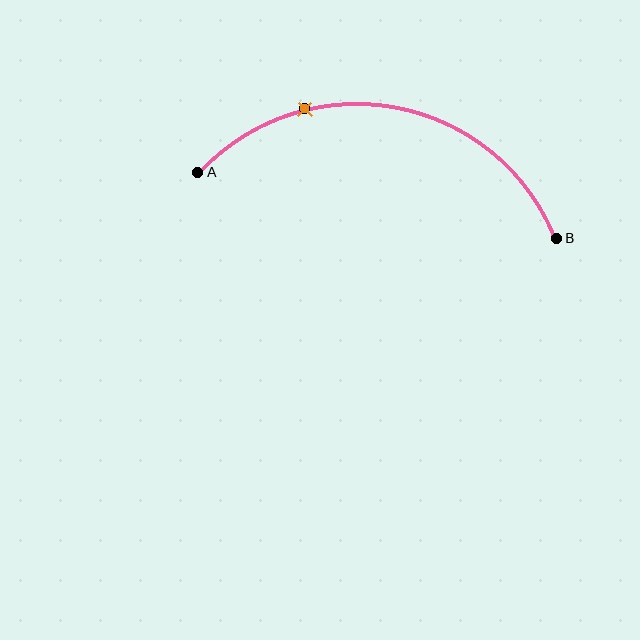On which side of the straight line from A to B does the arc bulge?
The arc bulges above the straight line connecting A and B.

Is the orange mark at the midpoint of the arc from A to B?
No. The orange mark lies on the arc but is closer to endpoint A. The arc midpoint would be at the point on the curve equidistant along the arc from both A and B.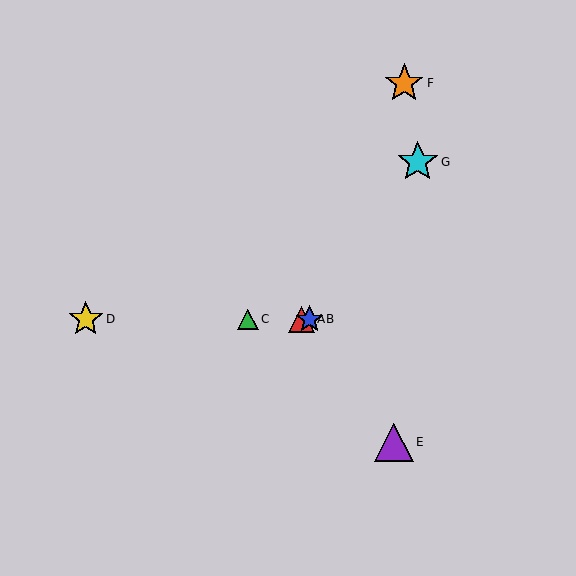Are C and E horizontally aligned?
No, C is at y≈319 and E is at y≈442.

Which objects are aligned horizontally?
Objects A, B, C, D are aligned horizontally.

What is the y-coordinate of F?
Object F is at y≈83.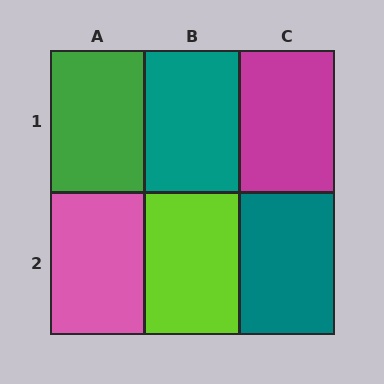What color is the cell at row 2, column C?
Teal.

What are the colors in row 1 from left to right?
Green, teal, magenta.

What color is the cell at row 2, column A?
Pink.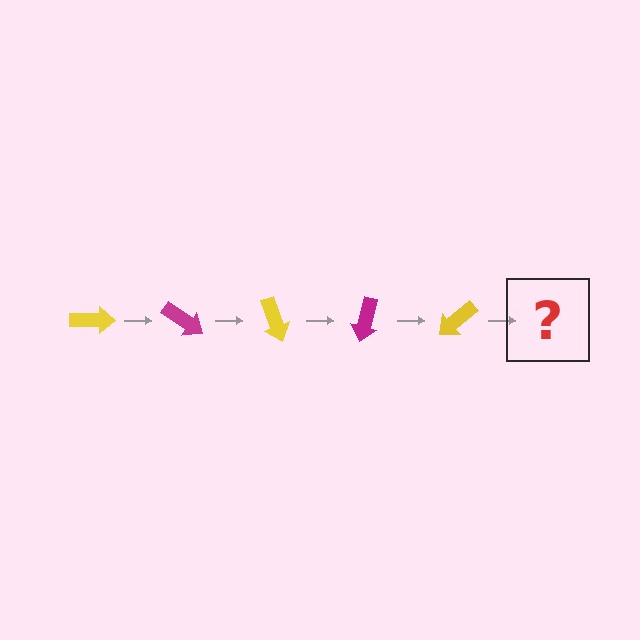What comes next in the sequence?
The next element should be a magenta arrow, rotated 175 degrees from the start.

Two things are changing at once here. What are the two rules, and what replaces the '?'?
The two rules are that it rotates 35 degrees each step and the color cycles through yellow and magenta. The '?' should be a magenta arrow, rotated 175 degrees from the start.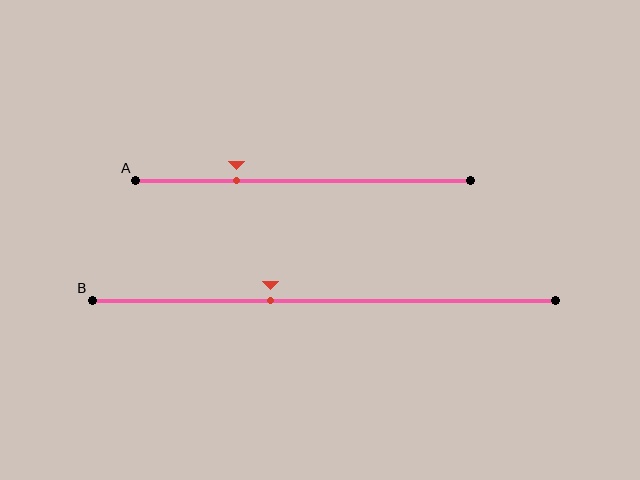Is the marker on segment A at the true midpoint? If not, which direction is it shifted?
No, the marker on segment A is shifted to the left by about 20% of the segment length.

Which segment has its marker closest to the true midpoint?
Segment B has its marker closest to the true midpoint.